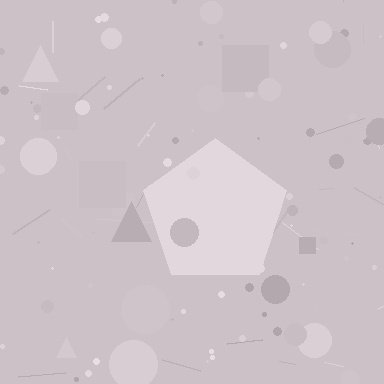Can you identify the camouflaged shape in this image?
The camouflaged shape is a pentagon.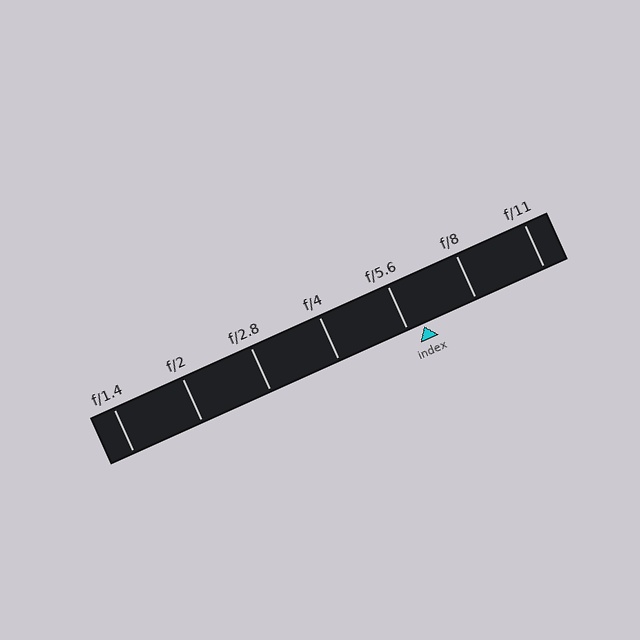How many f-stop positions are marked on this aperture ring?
There are 7 f-stop positions marked.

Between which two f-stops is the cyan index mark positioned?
The index mark is between f/5.6 and f/8.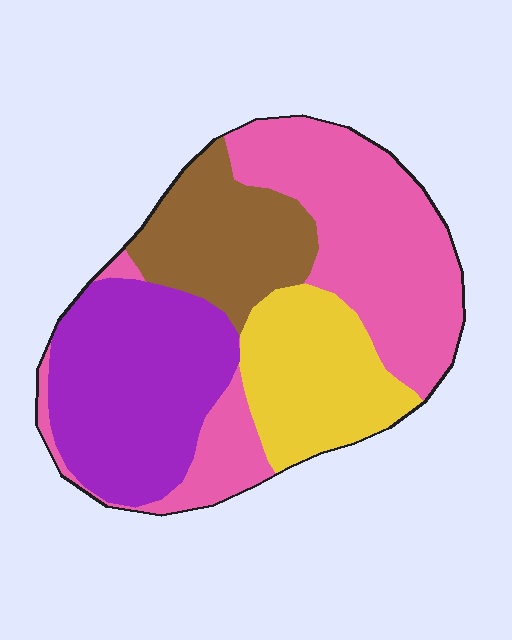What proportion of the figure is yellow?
Yellow takes up about one fifth (1/5) of the figure.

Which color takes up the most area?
Pink, at roughly 35%.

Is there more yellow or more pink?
Pink.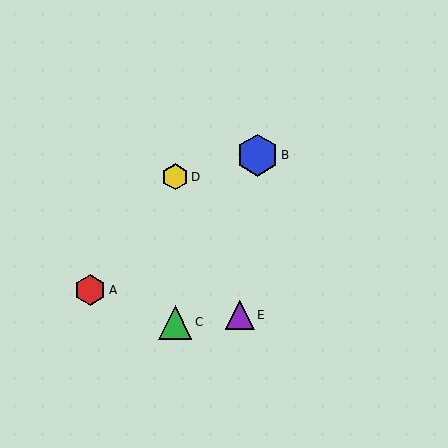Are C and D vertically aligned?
Yes, both are at x≈175.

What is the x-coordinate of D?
Object D is at x≈175.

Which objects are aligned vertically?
Objects C, D are aligned vertically.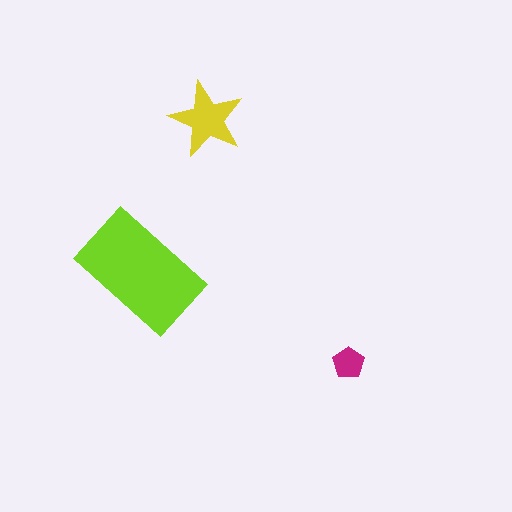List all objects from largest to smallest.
The lime rectangle, the yellow star, the magenta pentagon.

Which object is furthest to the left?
The lime rectangle is leftmost.